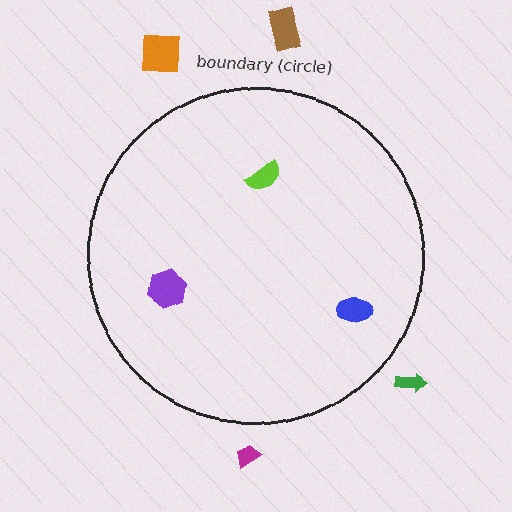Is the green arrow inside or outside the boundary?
Outside.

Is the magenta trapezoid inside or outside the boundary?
Outside.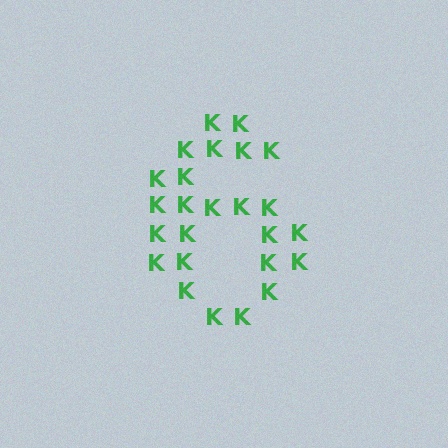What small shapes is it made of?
It is made of small letter K's.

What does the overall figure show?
The overall figure shows the digit 6.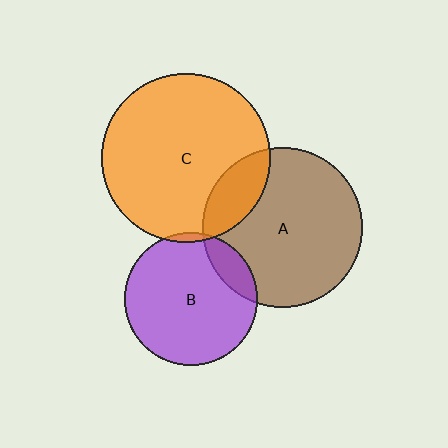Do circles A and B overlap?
Yes.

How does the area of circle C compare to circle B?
Approximately 1.6 times.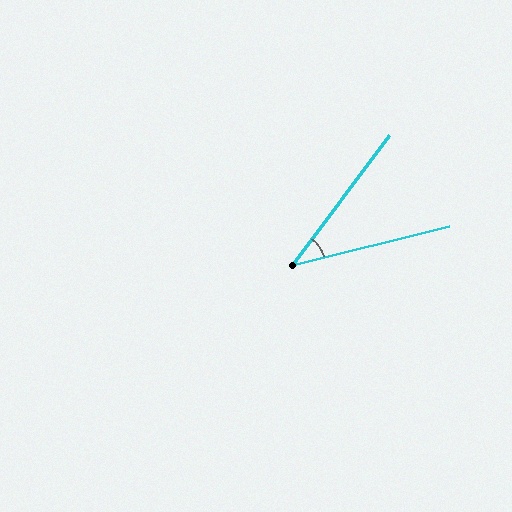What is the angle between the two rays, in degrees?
Approximately 39 degrees.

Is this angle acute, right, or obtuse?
It is acute.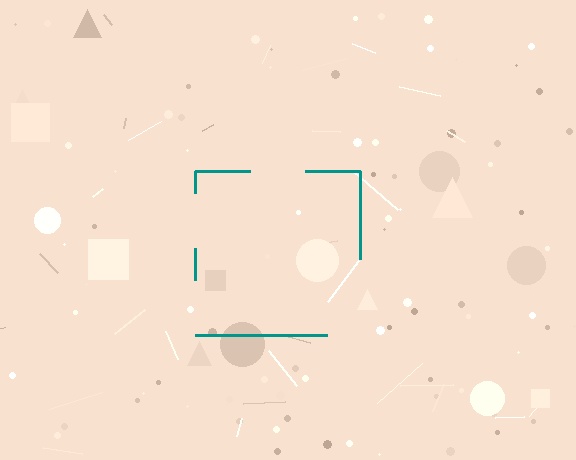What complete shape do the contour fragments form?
The contour fragments form a square.